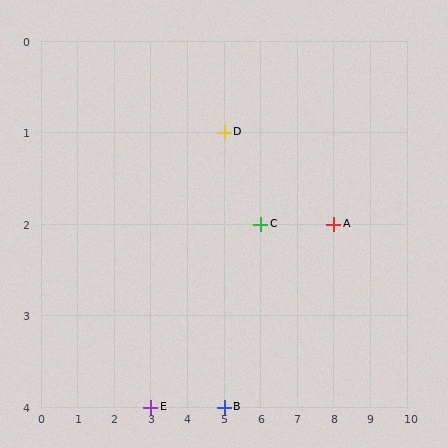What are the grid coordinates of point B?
Point B is at grid coordinates (5, 4).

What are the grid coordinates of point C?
Point C is at grid coordinates (6, 2).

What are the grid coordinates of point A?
Point A is at grid coordinates (8, 2).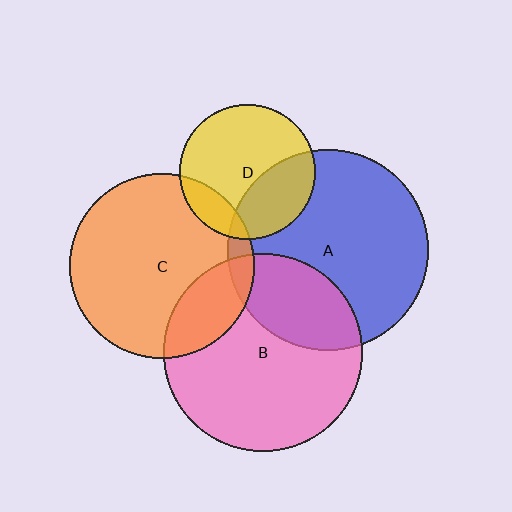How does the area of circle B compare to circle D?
Approximately 2.2 times.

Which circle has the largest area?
Circle A (blue).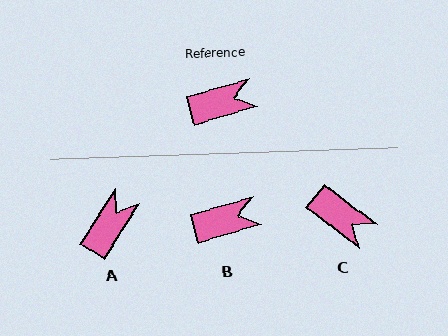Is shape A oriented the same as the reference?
No, it is off by about 41 degrees.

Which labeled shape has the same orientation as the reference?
B.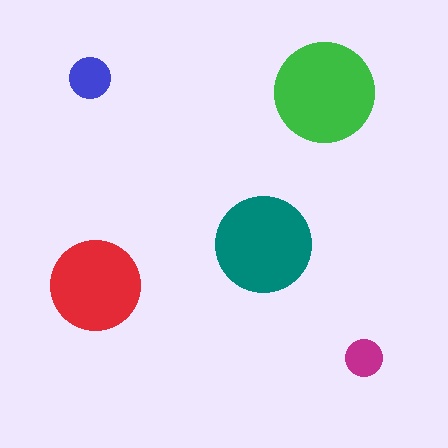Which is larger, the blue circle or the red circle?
The red one.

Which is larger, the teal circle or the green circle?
The green one.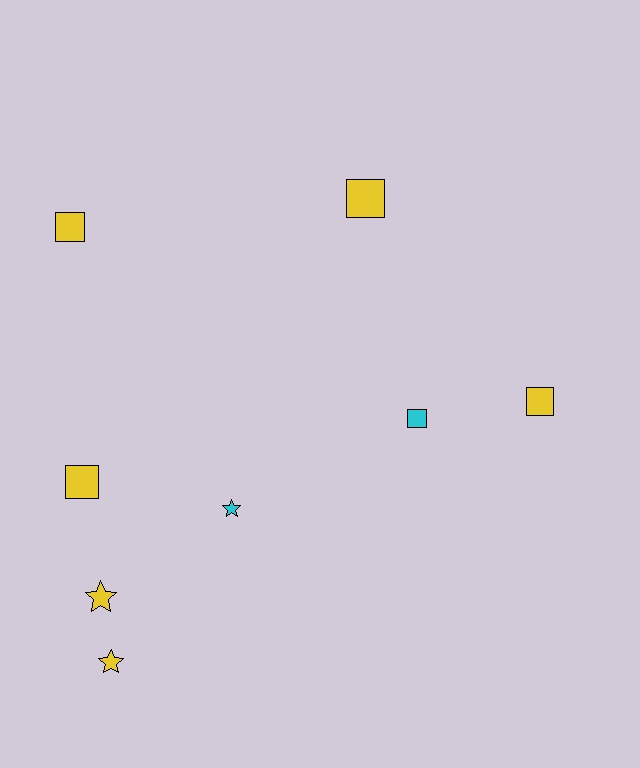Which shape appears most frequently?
Square, with 5 objects.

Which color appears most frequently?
Yellow, with 6 objects.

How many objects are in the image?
There are 8 objects.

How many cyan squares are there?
There is 1 cyan square.